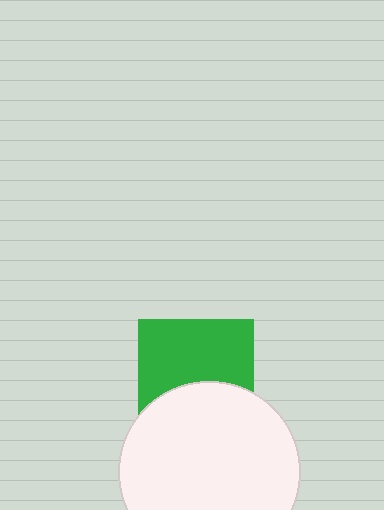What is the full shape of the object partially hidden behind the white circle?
The partially hidden object is a green square.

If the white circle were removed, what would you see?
You would see the complete green square.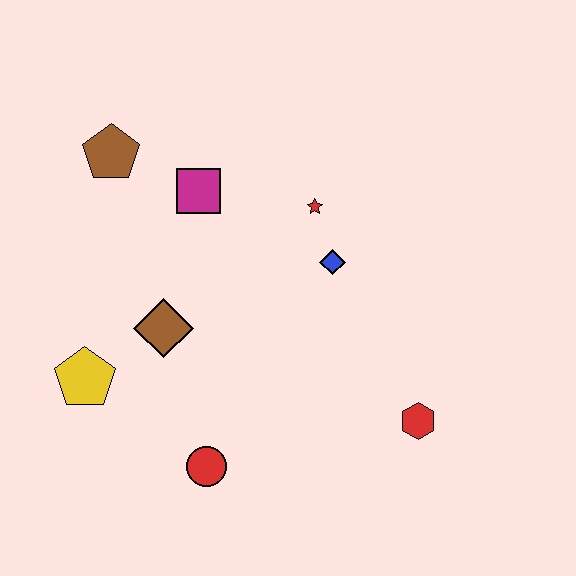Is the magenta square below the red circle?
No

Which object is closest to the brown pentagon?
The magenta square is closest to the brown pentagon.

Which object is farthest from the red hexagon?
The brown pentagon is farthest from the red hexagon.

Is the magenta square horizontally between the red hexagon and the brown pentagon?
Yes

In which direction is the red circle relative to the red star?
The red circle is below the red star.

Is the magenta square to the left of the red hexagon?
Yes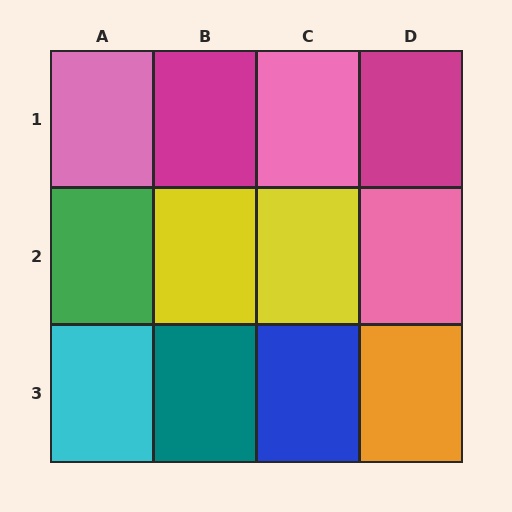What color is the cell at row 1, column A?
Pink.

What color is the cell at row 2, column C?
Yellow.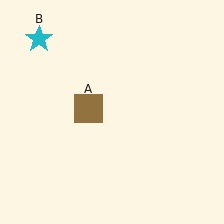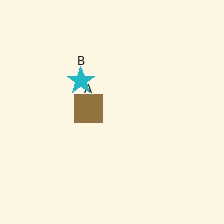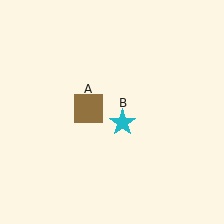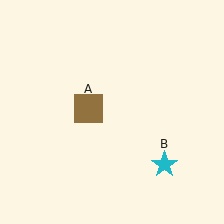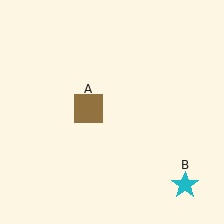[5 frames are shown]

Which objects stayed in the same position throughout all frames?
Brown square (object A) remained stationary.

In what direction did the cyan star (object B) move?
The cyan star (object B) moved down and to the right.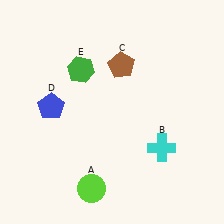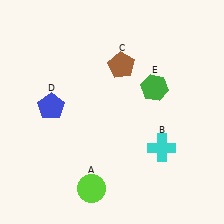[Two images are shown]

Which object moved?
The green hexagon (E) moved right.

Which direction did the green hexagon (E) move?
The green hexagon (E) moved right.